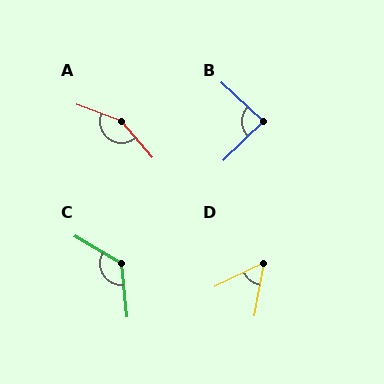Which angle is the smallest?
D, at approximately 54 degrees.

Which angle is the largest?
A, at approximately 151 degrees.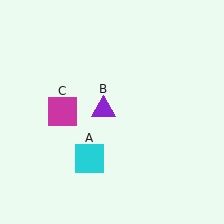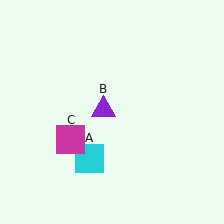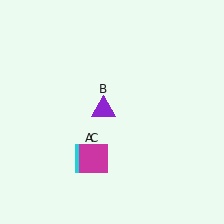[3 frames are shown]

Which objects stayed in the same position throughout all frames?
Cyan square (object A) and purple triangle (object B) remained stationary.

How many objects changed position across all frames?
1 object changed position: magenta square (object C).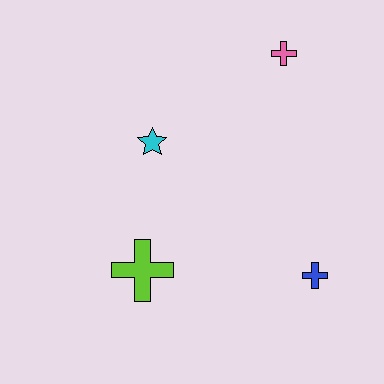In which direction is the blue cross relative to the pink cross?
The blue cross is below the pink cross.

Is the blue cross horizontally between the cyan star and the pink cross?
No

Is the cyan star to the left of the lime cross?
No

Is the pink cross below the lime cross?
No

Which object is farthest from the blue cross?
The pink cross is farthest from the blue cross.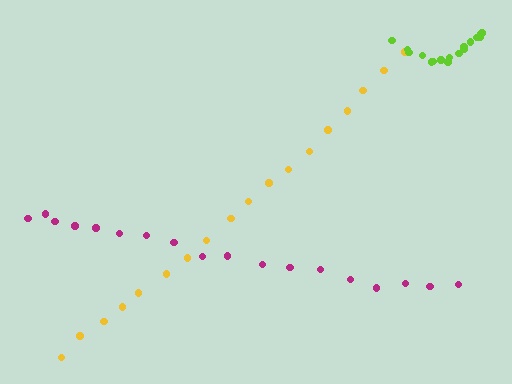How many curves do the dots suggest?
There are 3 distinct paths.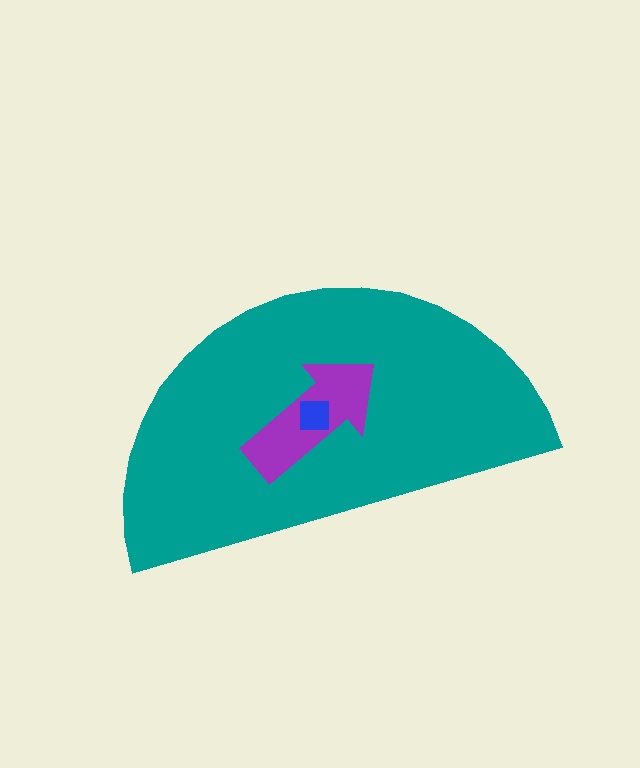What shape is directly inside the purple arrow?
The blue square.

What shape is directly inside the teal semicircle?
The purple arrow.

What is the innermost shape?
The blue square.